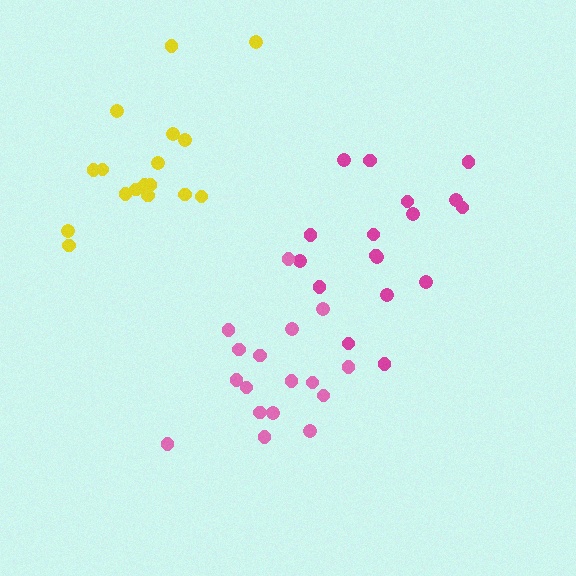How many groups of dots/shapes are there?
There are 3 groups.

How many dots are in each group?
Group 1: 17 dots, Group 2: 17 dots, Group 3: 17 dots (51 total).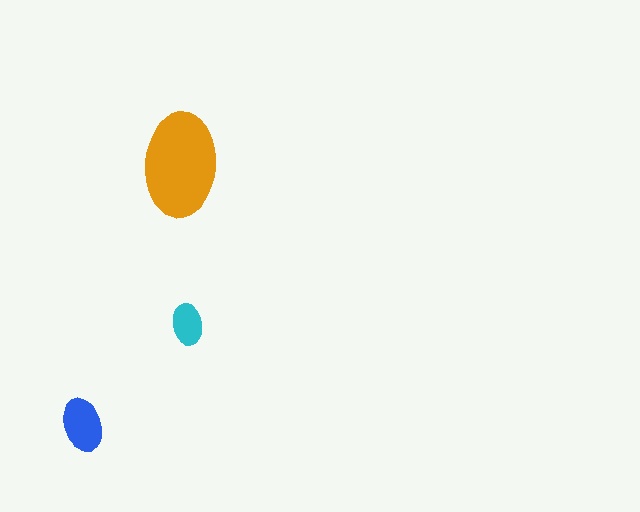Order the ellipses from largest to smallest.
the orange one, the blue one, the cyan one.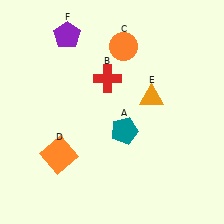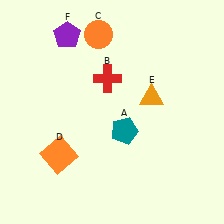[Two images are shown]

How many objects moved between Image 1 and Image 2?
1 object moved between the two images.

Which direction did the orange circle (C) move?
The orange circle (C) moved left.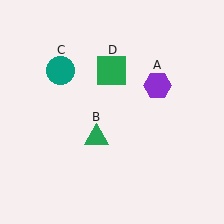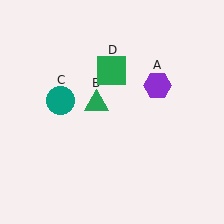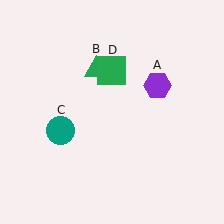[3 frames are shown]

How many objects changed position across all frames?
2 objects changed position: green triangle (object B), teal circle (object C).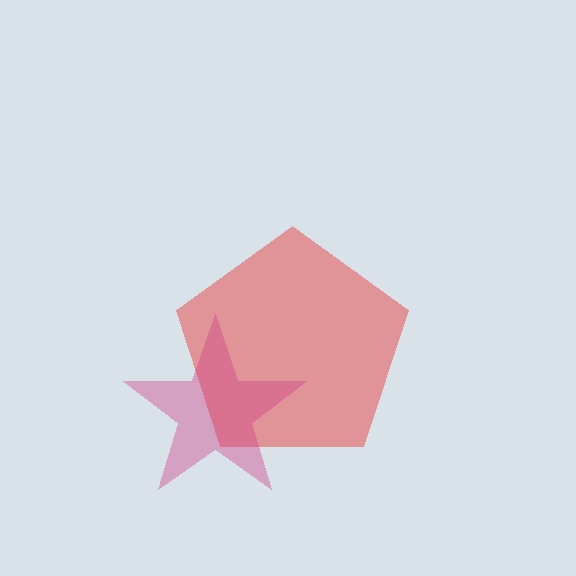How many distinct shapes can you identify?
There are 2 distinct shapes: a red pentagon, a magenta star.